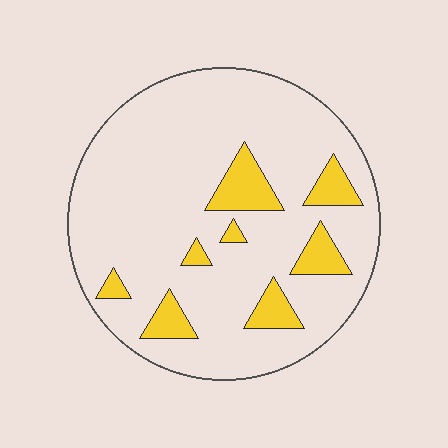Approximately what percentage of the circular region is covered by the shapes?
Approximately 15%.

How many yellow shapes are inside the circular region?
8.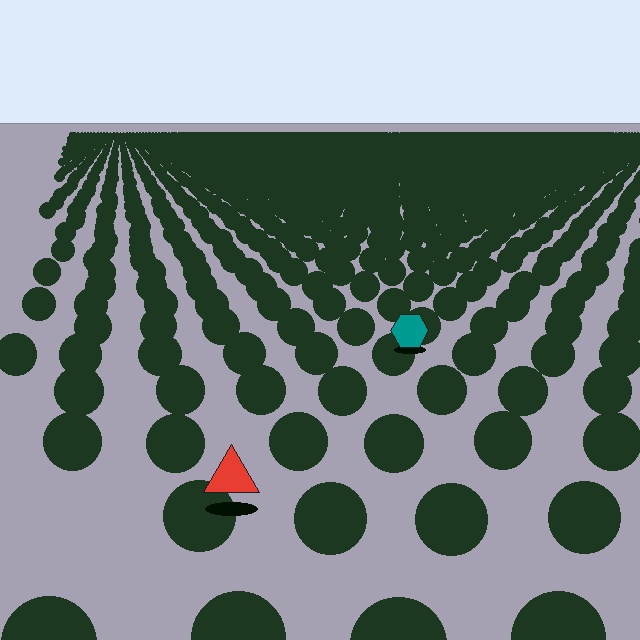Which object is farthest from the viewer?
The teal hexagon is farthest from the viewer. It appears smaller and the ground texture around it is denser.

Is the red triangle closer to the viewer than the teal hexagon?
Yes. The red triangle is closer — you can tell from the texture gradient: the ground texture is coarser near it.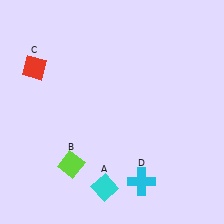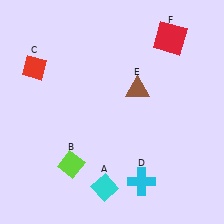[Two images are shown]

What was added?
A brown triangle (E), a red square (F) were added in Image 2.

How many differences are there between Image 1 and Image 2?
There are 2 differences between the two images.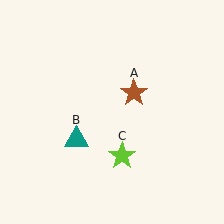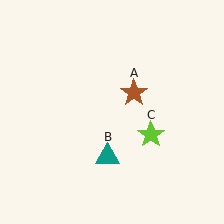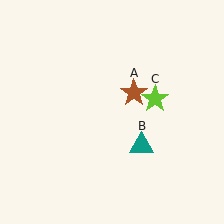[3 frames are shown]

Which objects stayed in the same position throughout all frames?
Brown star (object A) remained stationary.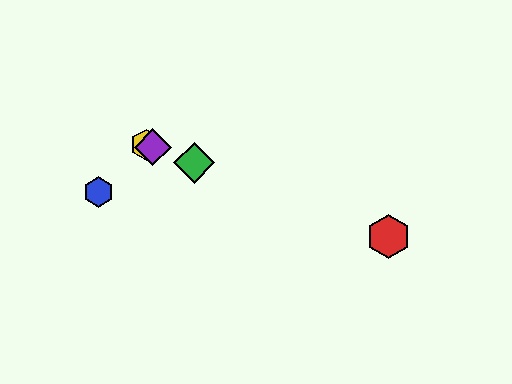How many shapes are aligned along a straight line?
4 shapes (the red hexagon, the green diamond, the yellow hexagon, the purple diamond) are aligned along a straight line.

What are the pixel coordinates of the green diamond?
The green diamond is at (194, 163).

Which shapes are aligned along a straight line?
The red hexagon, the green diamond, the yellow hexagon, the purple diamond are aligned along a straight line.